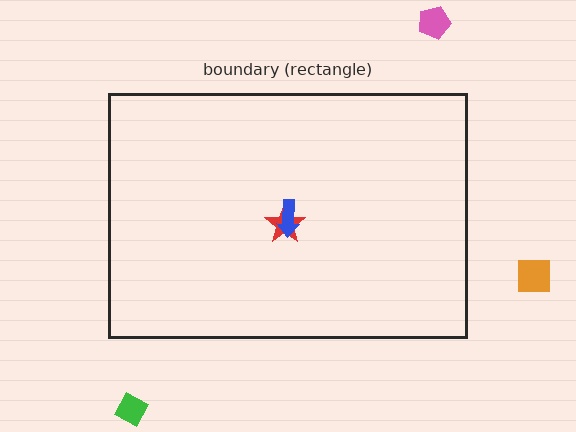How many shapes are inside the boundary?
2 inside, 3 outside.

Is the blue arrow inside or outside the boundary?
Inside.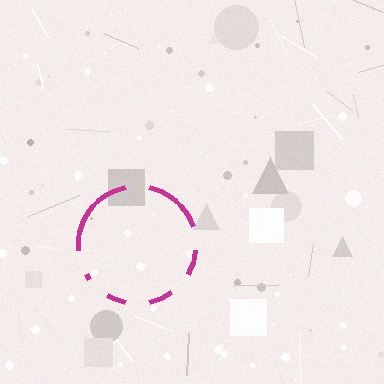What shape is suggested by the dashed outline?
The dashed outline suggests a circle.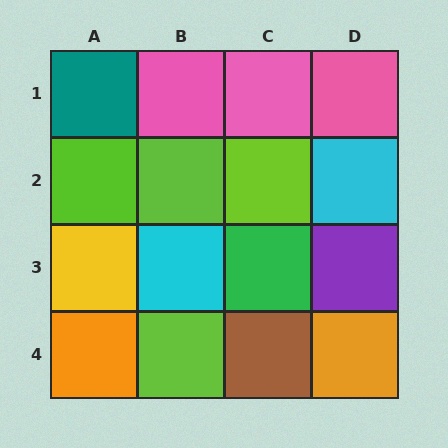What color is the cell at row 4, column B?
Lime.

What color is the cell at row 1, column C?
Pink.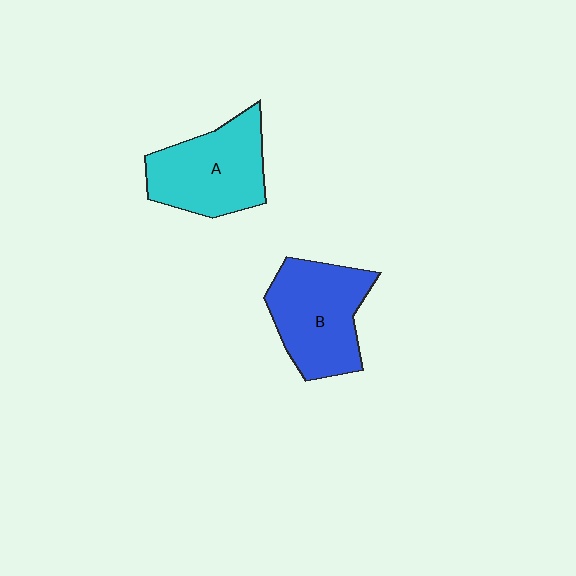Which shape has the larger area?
Shape B (blue).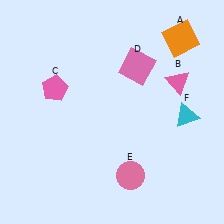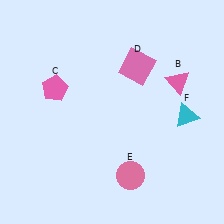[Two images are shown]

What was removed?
The orange square (A) was removed in Image 2.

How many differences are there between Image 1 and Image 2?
There is 1 difference between the two images.